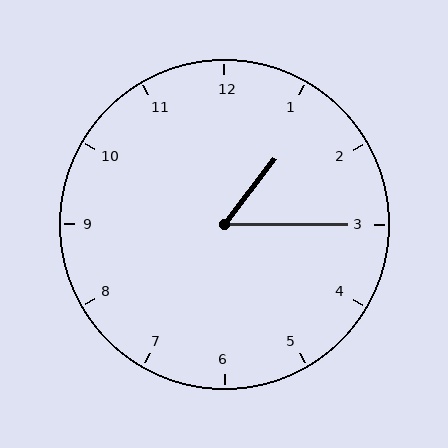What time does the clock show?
1:15.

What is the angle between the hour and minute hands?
Approximately 52 degrees.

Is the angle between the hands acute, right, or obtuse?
It is acute.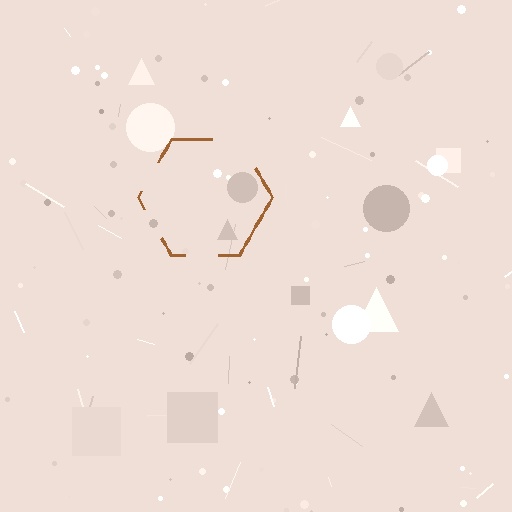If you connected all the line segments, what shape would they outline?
They would outline a hexagon.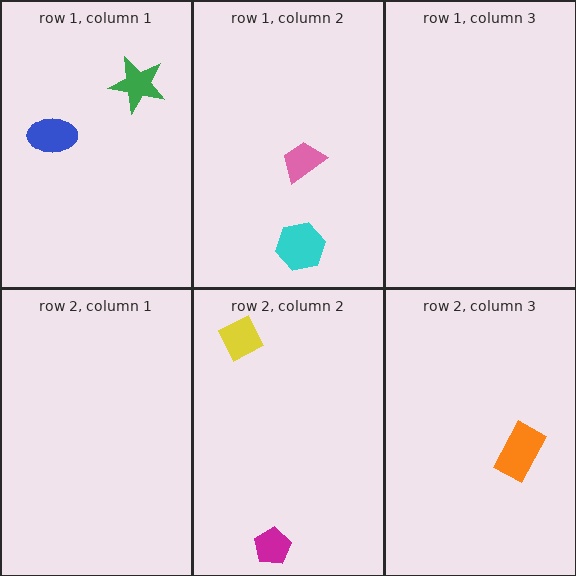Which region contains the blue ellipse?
The row 1, column 1 region.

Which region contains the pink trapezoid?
The row 1, column 2 region.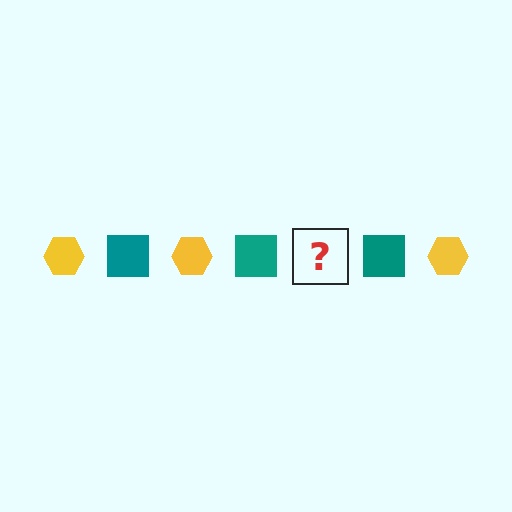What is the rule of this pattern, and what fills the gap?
The rule is that the pattern alternates between yellow hexagon and teal square. The gap should be filled with a yellow hexagon.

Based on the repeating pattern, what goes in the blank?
The blank should be a yellow hexagon.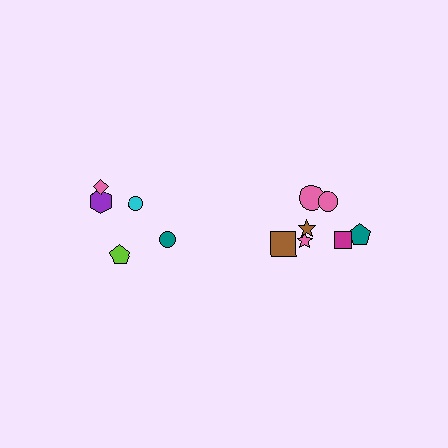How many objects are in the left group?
There are 5 objects.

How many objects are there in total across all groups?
There are 12 objects.